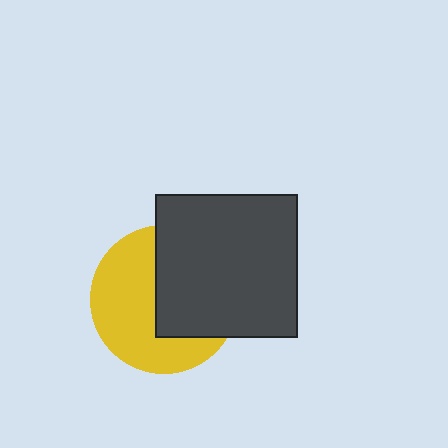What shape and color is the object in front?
The object in front is a dark gray square.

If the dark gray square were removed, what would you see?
You would see the complete yellow circle.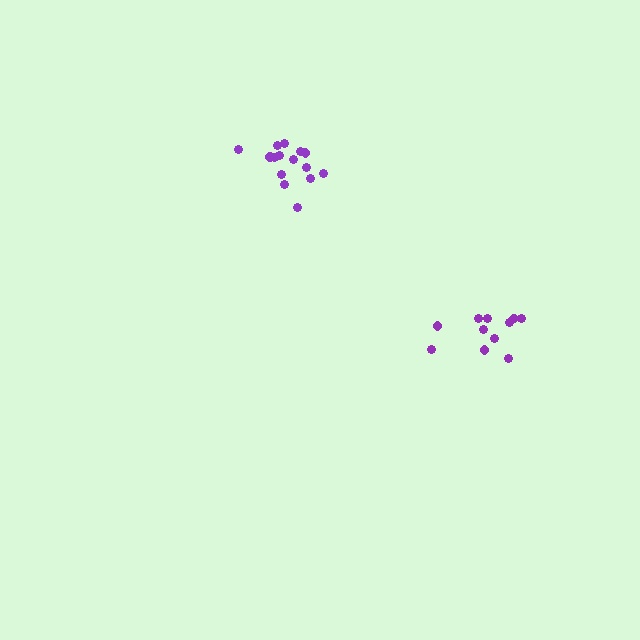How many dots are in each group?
Group 1: 15 dots, Group 2: 11 dots (26 total).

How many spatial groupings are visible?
There are 2 spatial groupings.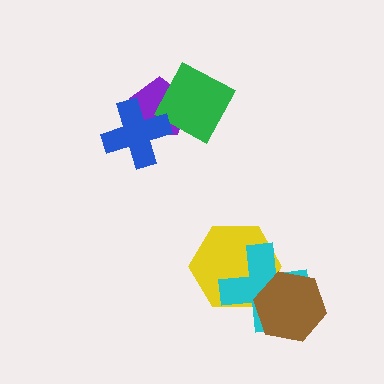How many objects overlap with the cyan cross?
2 objects overlap with the cyan cross.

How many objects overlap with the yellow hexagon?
2 objects overlap with the yellow hexagon.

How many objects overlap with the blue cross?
2 objects overlap with the blue cross.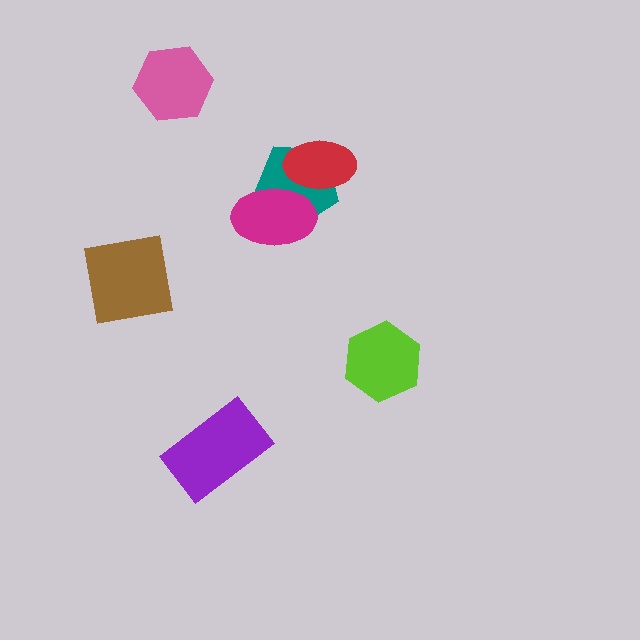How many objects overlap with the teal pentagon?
2 objects overlap with the teal pentagon.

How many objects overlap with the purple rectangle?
0 objects overlap with the purple rectangle.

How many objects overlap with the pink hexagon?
0 objects overlap with the pink hexagon.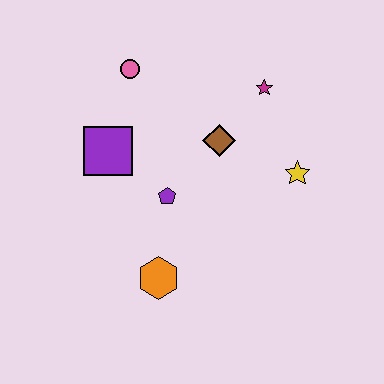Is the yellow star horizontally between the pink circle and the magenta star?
No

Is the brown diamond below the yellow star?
No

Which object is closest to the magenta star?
The brown diamond is closest to the magenta star.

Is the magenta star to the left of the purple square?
No